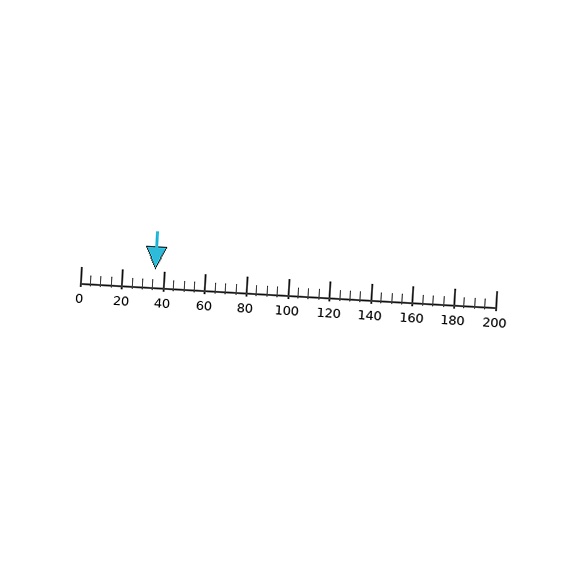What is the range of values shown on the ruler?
The ruler shows values from 0 to 200.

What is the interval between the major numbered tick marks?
The major tick marks are spaced 20 units apart.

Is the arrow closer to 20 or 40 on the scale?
The arrow is closer to 40.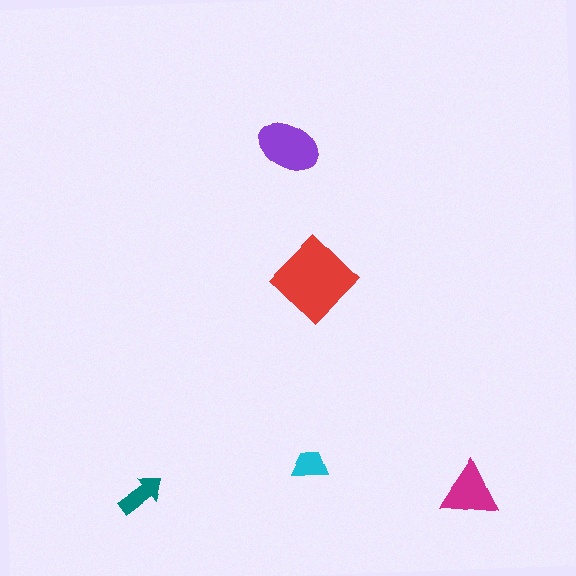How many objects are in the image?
There are 5 objects in the image.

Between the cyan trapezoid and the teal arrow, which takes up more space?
The teal arrow.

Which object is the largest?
The red diamond.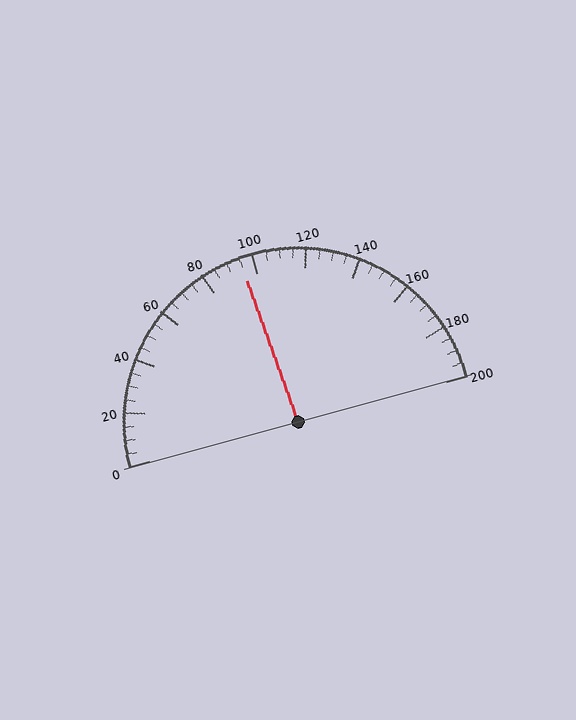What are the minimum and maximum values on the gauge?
The gauge ranges from 0 to 200.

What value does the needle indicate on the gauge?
The needle indicates approximately 95.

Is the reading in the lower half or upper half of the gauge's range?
The reading is in the lower half of the range (0 to 200).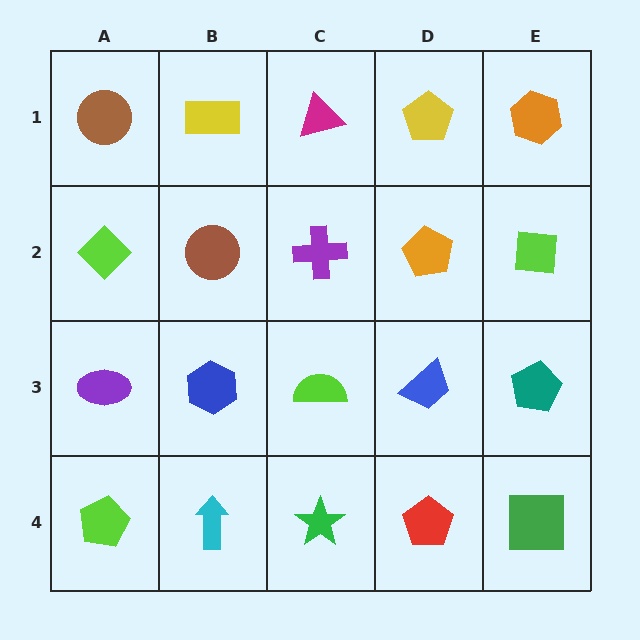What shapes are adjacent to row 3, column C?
A purple cross (row 2, column C), a green star (row 4, column C), a blue hexagon (row 3, column B), a blue trapezoid (row 3, column D).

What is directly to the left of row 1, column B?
A brown circle.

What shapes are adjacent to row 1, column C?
A purple cross (row 2, column C), a yellow rectangle (row 1, column B), a yellow pentagon (row 1, column D).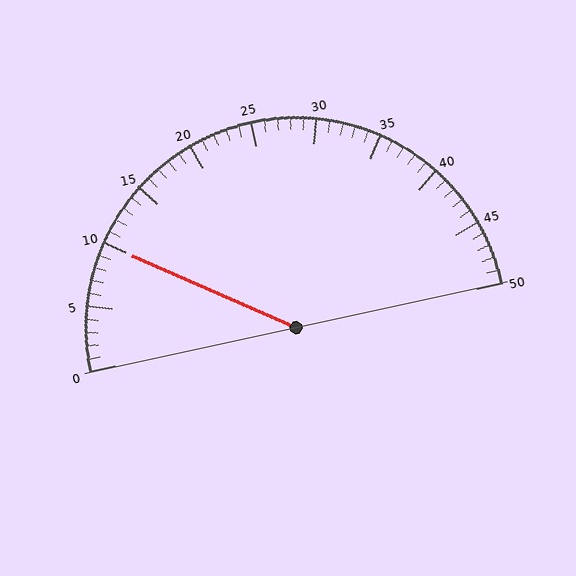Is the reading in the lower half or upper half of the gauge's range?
The reading is in the lower half of the range (0 to 50).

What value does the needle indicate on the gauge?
The needle indicates approximately 10.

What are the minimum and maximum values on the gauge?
The gauge ranges from 0 to 50.